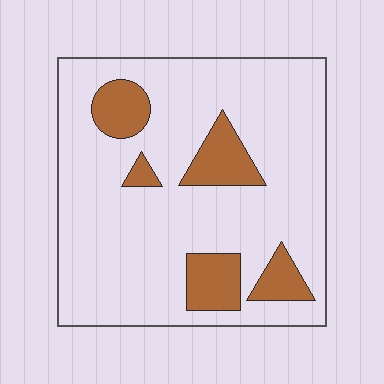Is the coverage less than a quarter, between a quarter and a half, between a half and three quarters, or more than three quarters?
Less than a quarter.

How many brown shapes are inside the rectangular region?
5.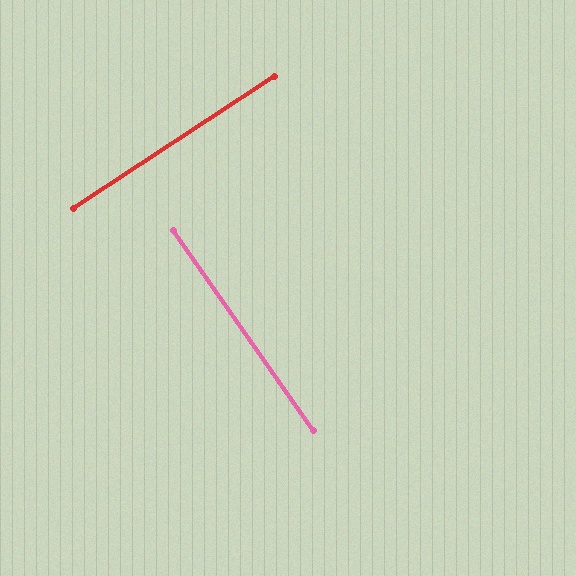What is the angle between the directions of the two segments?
Approximately 88 degrees.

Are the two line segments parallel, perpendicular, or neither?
Perpendicular — they meet at approximately 88°.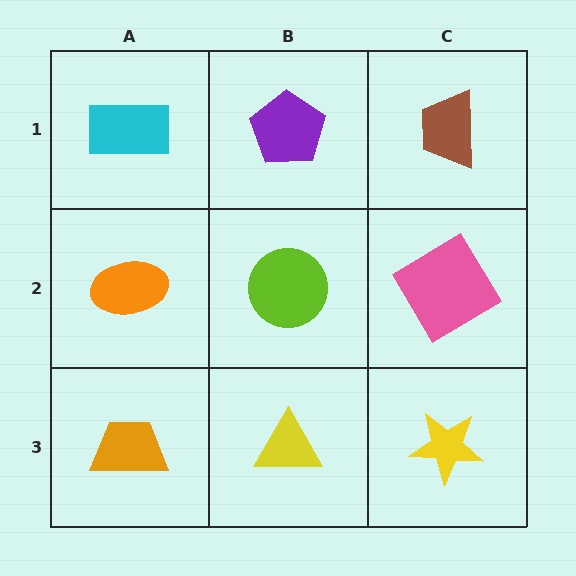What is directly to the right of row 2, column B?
A pink diamond.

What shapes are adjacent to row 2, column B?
A purple pentagon (row 1, column B), a yellow triangle (row 3, column B), an orange ellipse (row 2, column A), a pink diamond (row 2, column C).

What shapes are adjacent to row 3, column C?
A pink diamond (row 2, column C), a yellow triangle (row 3, column B).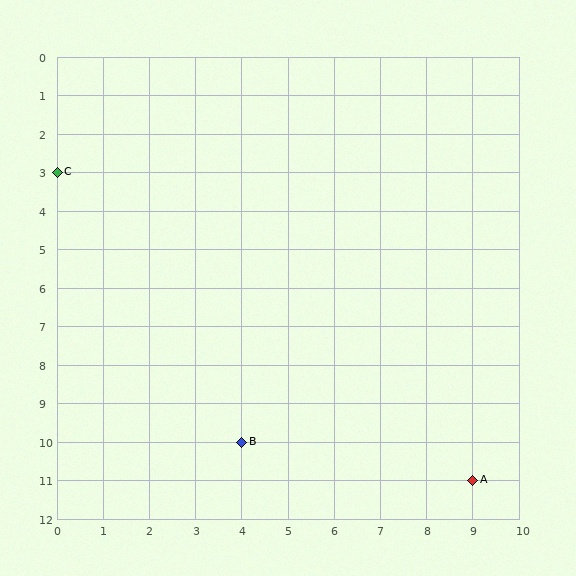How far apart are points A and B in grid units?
Points A and B are 5 columns and 1 row apart (about 5.1 grid units diagonally).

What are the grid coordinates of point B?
Point B is at grid coordinates (4, 10).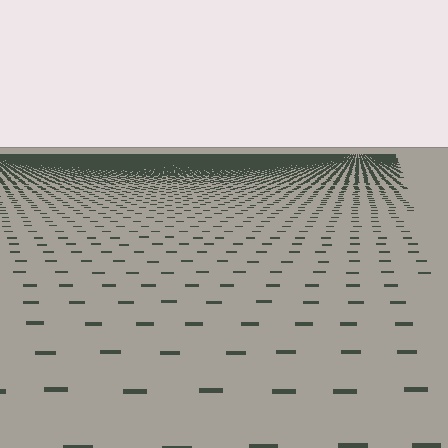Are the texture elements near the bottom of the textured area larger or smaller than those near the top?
Larger. Near the bottom, elements are closer to the viewer and appear at a bigger on-screen size.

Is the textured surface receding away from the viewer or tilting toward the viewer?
The surface is receding away from the viewer. Texture elements get smaller and denser toward the top.